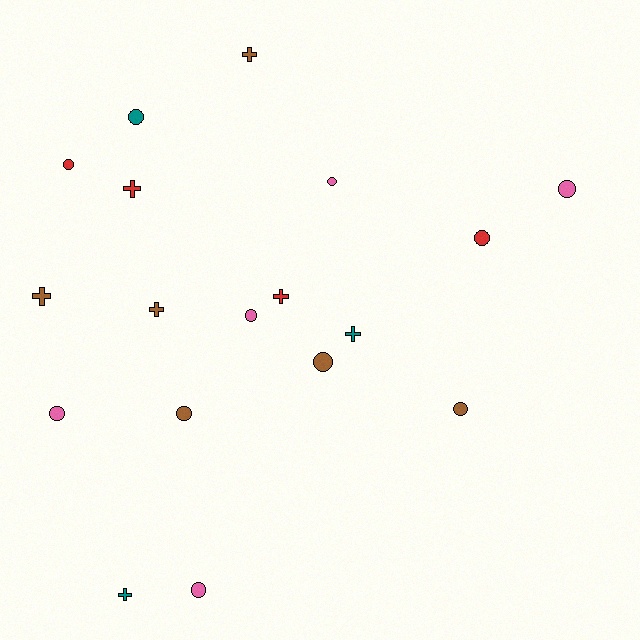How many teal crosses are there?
There are 2 teal crosses.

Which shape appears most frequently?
Circle, with 11 objects.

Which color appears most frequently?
Brown, with 6 objects.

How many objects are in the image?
There are 18 objects.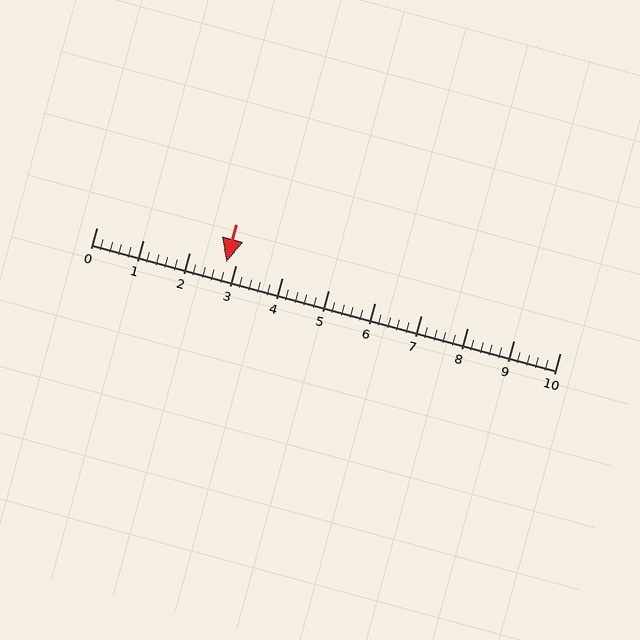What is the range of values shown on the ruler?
The ruler shows values from 0 to 10.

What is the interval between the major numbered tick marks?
The major tick marks are spaced 1 units apart.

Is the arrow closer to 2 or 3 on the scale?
The arrow is closer to 3.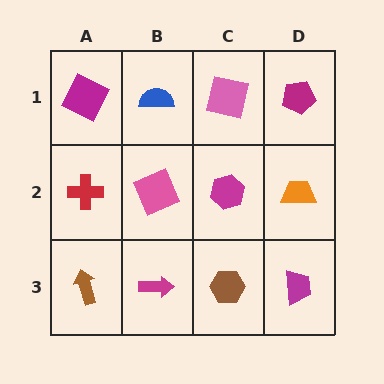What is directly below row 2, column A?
A brown arrow.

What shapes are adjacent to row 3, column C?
A magenta hexagon (row 2, column C), a magenta arrow (row 3, column B), a magenta trapezoid (row 3, column D).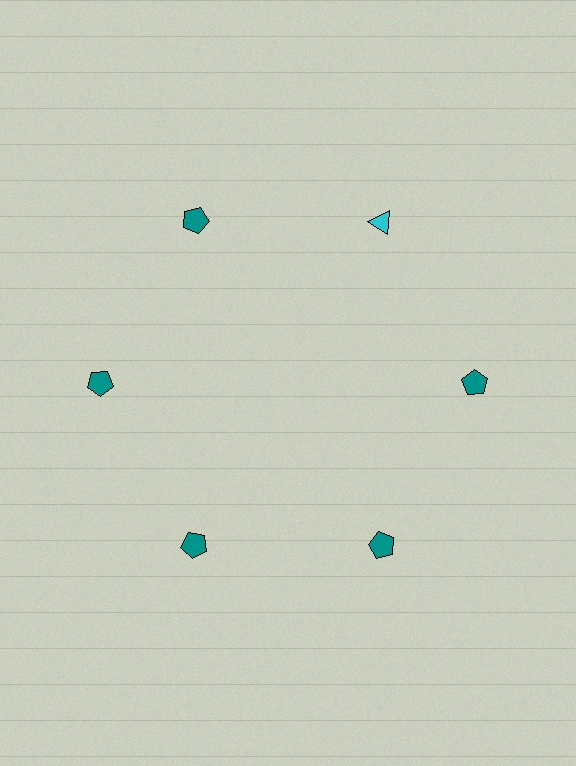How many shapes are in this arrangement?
There are 6 shapes arranged in a ring pattern.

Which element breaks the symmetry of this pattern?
The cyan triangle at roughly the 1 o'clock position breaks the symmetry. All other shapes are teal pentagons.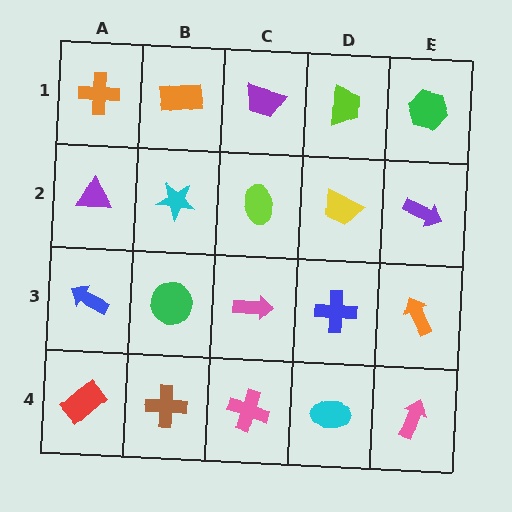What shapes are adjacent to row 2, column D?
A lime trapezoid (row 1, column D), a blue cross (row 3, column D), a lime ellipse (row 2, column C), a purple arrow (row 2, column E).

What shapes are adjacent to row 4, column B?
A green circle (row 3, column B), a red rectangle (row 4, column A), a pink cross (row 4, column C).